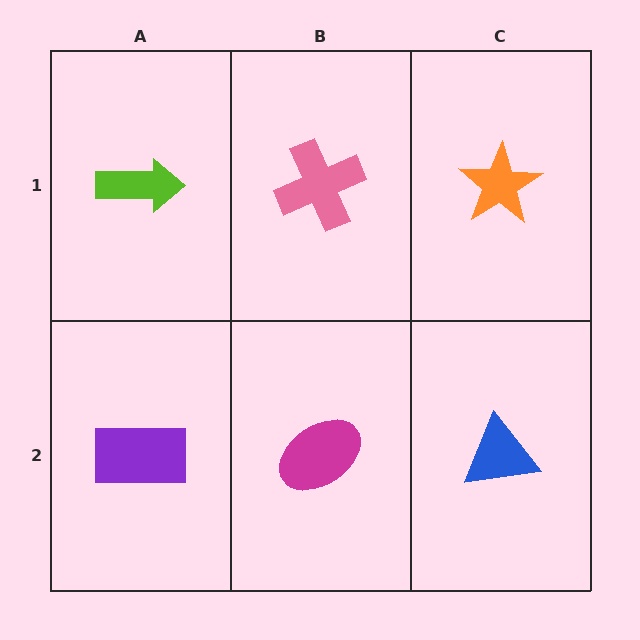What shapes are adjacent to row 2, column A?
A lime arrow (row 1, column A), a magenta ellipse (row 2, column B).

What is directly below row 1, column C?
A blue triangle.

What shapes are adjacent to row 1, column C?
A blue triangle (row 2, column C), a pink cross (row 1, column B).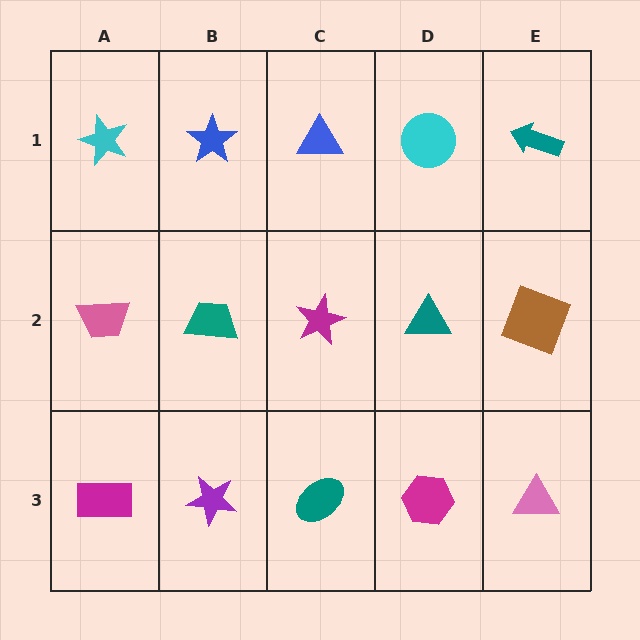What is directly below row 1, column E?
A brown square.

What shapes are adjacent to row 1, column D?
A teal triangle (row 2, column D), a blue triangle (row 1, column C), a teal arrow (row 1, column E).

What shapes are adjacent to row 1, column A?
A pink trapezoid (row 2, column A), a blue star (row 1, column B).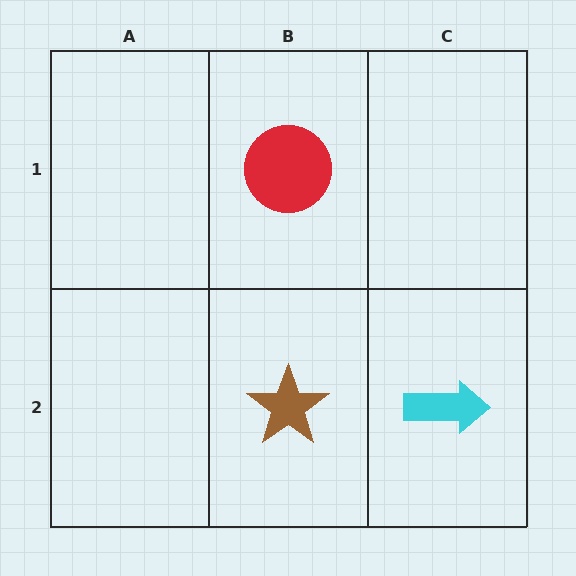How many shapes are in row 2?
2 shapes.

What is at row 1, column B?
A red circle.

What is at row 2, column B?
A brown star.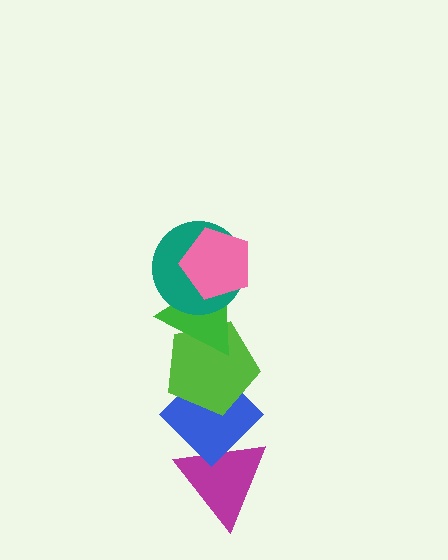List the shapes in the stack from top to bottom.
From top to bottom: the pink pentagon, the teal circle, the green triangle, the lime pentagon, the blue diamond, the magenta triangle.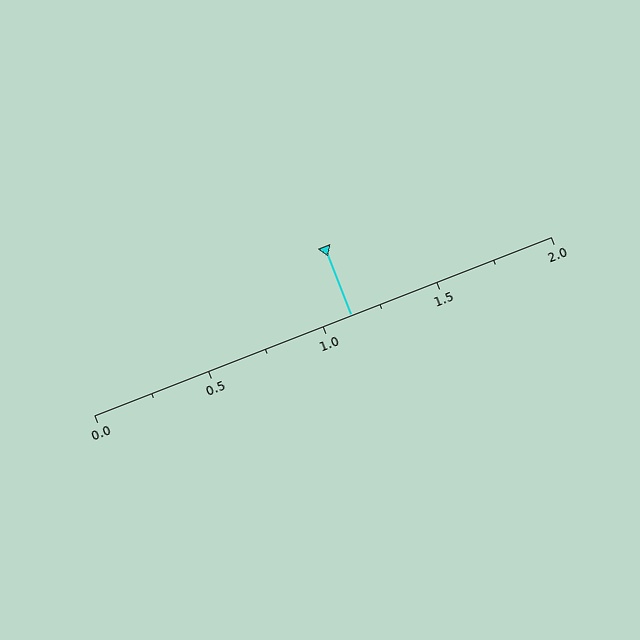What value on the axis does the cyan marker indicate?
The marker indicates approximately 1.12.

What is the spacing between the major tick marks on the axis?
The major ticks are spaced 0.5 apart.